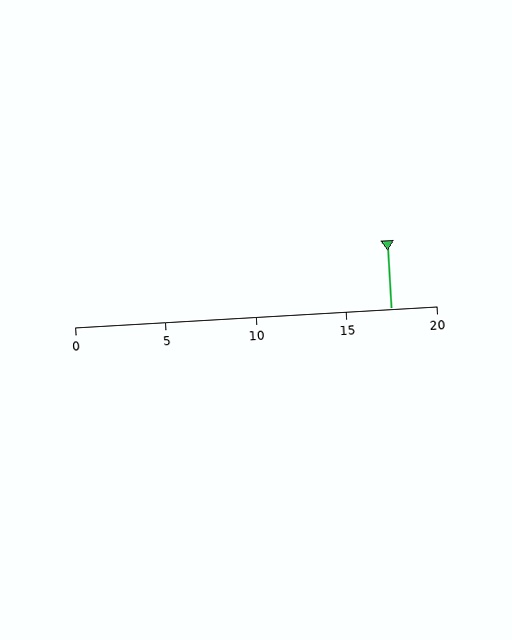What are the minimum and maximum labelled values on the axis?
The axis runs from 0 to 20.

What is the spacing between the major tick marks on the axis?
The major ticks are spaced 5 apart.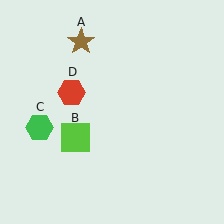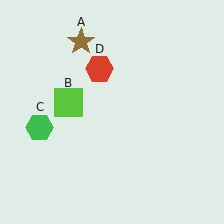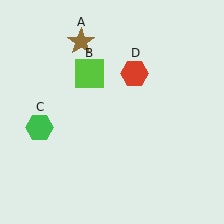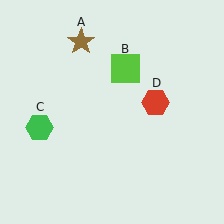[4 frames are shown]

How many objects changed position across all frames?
2 objects changed position: lime square (object B), red hexagon (object D).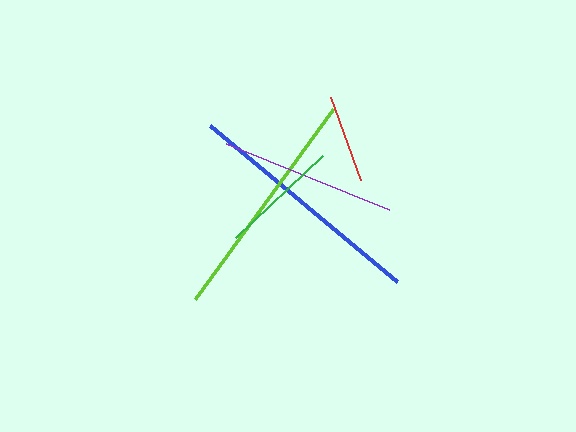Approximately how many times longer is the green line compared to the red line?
The green line is approximately 1.4 times the length of the red line.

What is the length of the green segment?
The green segment is approximately 120 pixels long.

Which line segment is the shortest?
The red line is the shortest at approximately 88 pixels.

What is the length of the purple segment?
The purple segment is approximately 176 pixels long.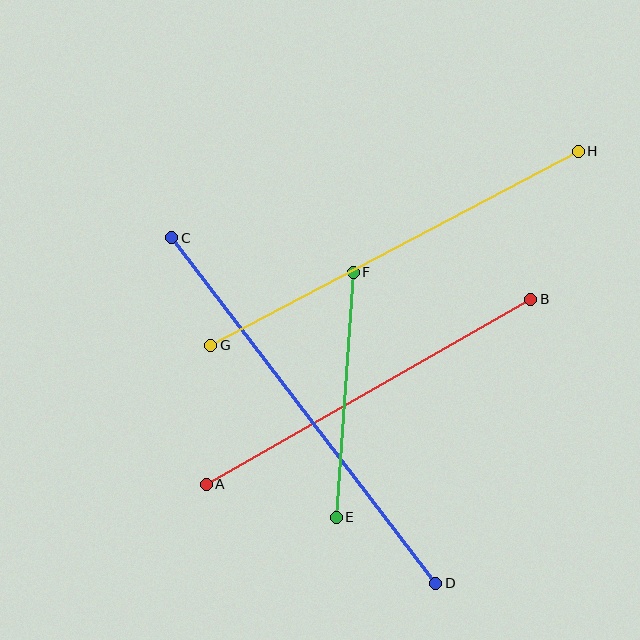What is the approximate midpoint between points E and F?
The midpoint is at approximately (345, 395) pixels.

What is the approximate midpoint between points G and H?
The midpoint is at approximately (394, 248) pixels.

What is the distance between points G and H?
The distance is approximately 416 pixels.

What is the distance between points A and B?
The distance is approximately 374 pixels.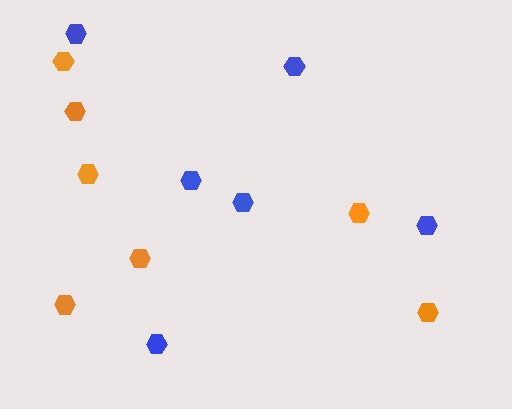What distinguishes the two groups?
There are 2 groups: one group of blue hexagons (6) and one group of orange hexagons (7).